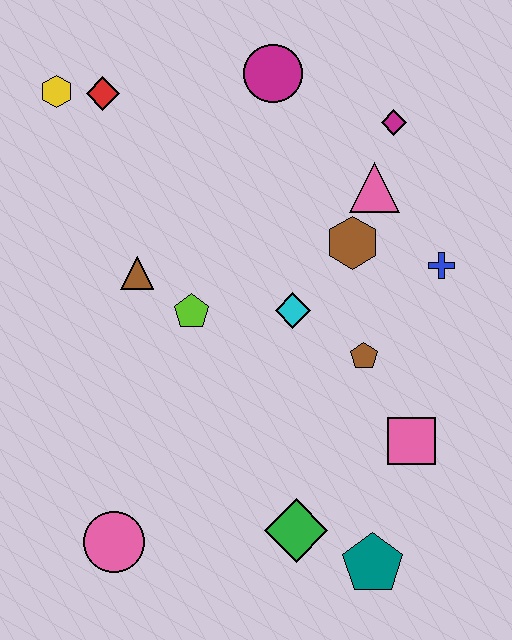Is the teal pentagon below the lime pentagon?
Yes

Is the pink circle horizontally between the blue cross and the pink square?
No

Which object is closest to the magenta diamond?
The pink triangle is closest to the magenta diamond.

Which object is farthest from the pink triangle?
The pink circle is farthest from the pink triangle.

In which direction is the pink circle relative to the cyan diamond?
The pink circle is below the cyan diamond.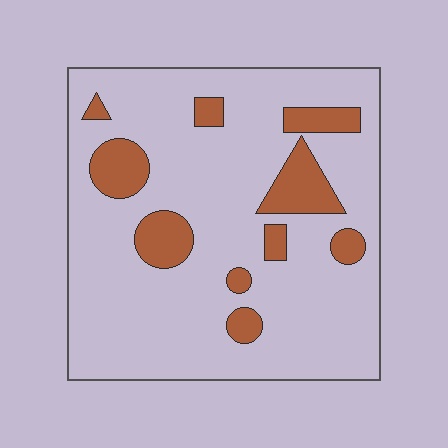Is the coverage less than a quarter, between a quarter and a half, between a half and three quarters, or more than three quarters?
Less than a quarter.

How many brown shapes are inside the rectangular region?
10.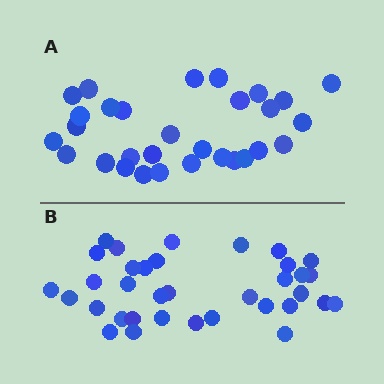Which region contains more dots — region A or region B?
Region B (the bottom region) has more dots.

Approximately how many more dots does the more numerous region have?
Region B has about 5 more dots than region A.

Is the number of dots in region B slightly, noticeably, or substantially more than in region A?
Region B has only slightly more — the two regions are fairly close. The ratio is roughly 1.2 to 1.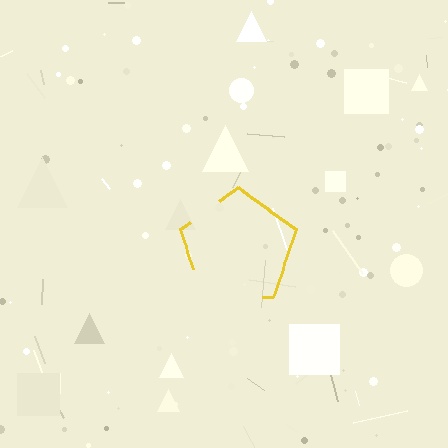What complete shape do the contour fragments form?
The contour fragments form a pentagon.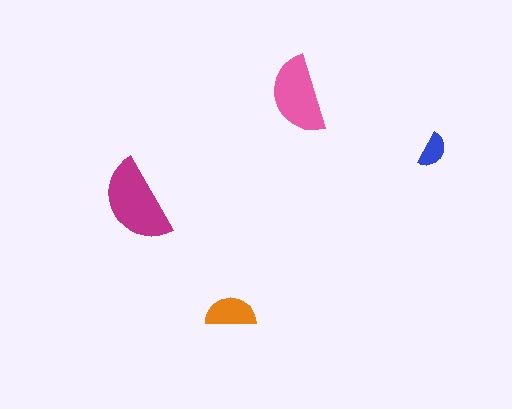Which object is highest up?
The pink semicircle is topmost.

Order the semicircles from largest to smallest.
the magenta one, the pink one, the orange one, the blue one.